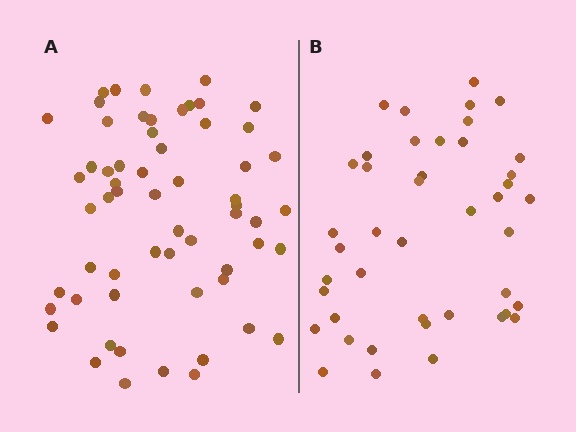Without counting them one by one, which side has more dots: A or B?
Region A (the left region) has more dots.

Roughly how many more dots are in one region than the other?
Region A has approximately 15 more dots than region B.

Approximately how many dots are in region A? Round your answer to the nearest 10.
About 60 dots.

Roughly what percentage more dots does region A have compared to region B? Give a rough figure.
About 40% more.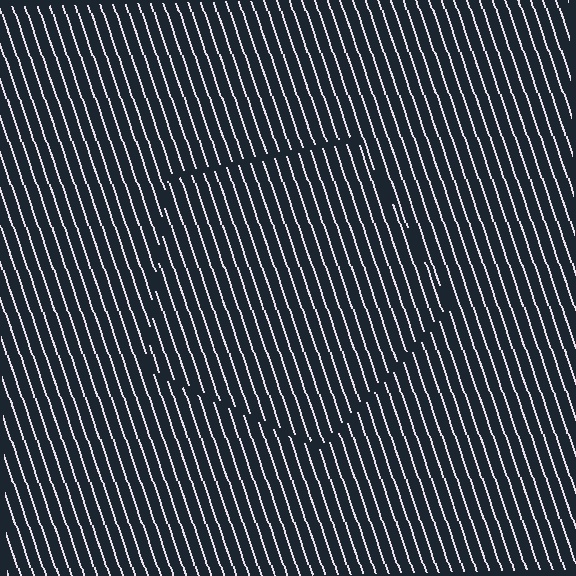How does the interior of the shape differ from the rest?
The interior of the shape contains the same grating, shifted by half a period — the contour is defined by the phase discontinuity where line-ends from the inner and outer gratings abut.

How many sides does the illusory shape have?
5 sides — the line-ends trace a pentagon.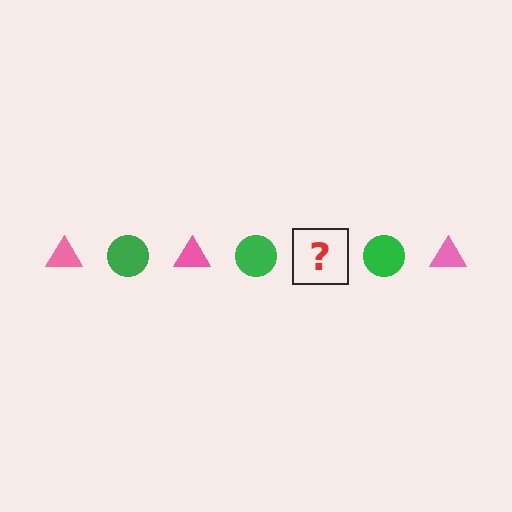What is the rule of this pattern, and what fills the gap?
The rule is that the pattern alternates between pink triangle and green circle. The gap should be filled with a pink triangle.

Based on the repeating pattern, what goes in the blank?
The blank should be a pink triangle.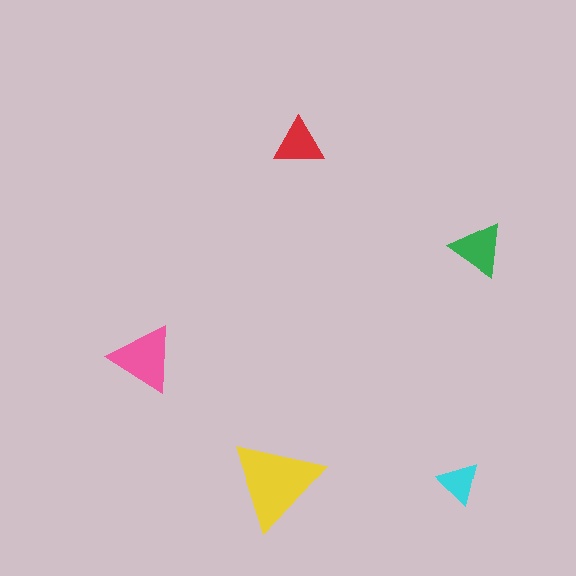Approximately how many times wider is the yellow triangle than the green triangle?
About 1.5 times wider.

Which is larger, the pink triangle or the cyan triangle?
The pink one.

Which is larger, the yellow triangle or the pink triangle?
The yellow one.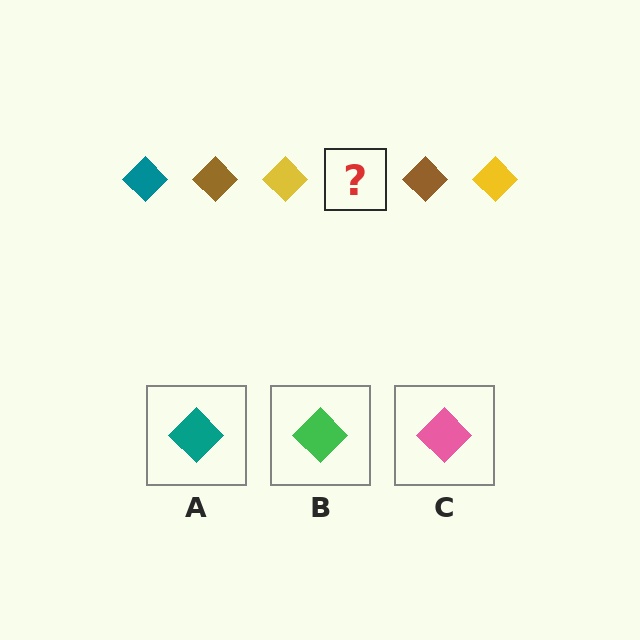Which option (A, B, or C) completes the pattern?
A.